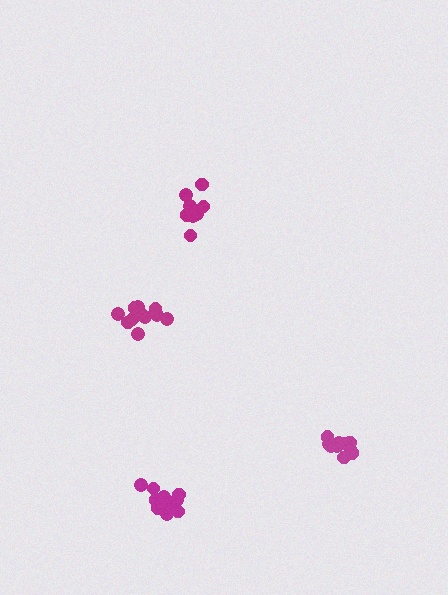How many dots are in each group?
Group 1: 11 dots, Group 2: 9 dots, Group 3: 10 dots, Group 4: 12 dots (42 total).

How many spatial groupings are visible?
There are 4 spatial groupings.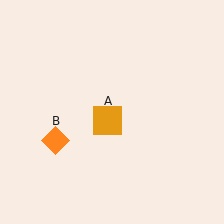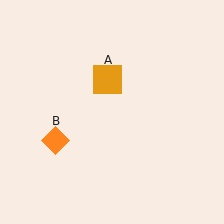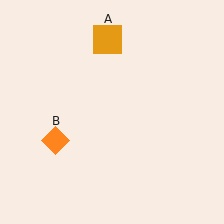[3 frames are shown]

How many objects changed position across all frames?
1 object changed position: orange square (object A).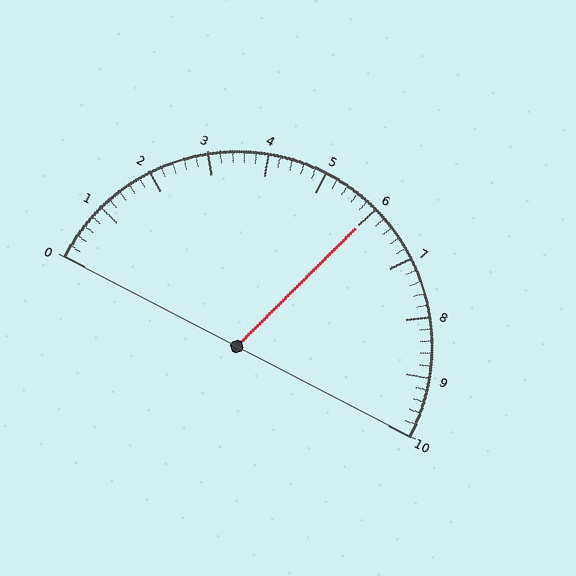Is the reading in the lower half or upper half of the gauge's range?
The reading is in the upper half of the range (0 to 10).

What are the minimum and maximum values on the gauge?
The gauge ranges from 0 to 10.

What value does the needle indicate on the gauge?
The needle indicates approximately 6.0.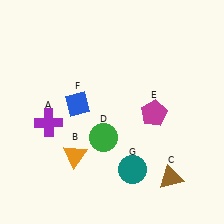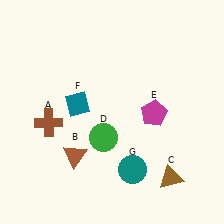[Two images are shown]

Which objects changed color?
A changed from purple to brown. B changed from orange to brown. F changed from blue to teal.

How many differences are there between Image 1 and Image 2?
There are 3 differences between the two images.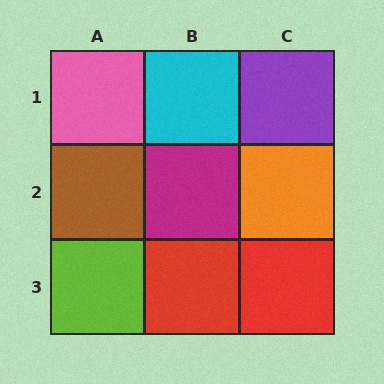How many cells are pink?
1 cell is pink.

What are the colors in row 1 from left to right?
Pink, cyan, purple.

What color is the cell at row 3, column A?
Lime.